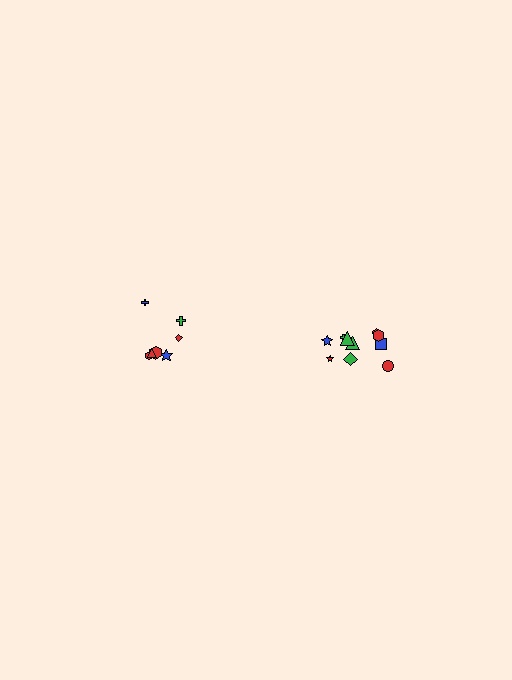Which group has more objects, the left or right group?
The right group.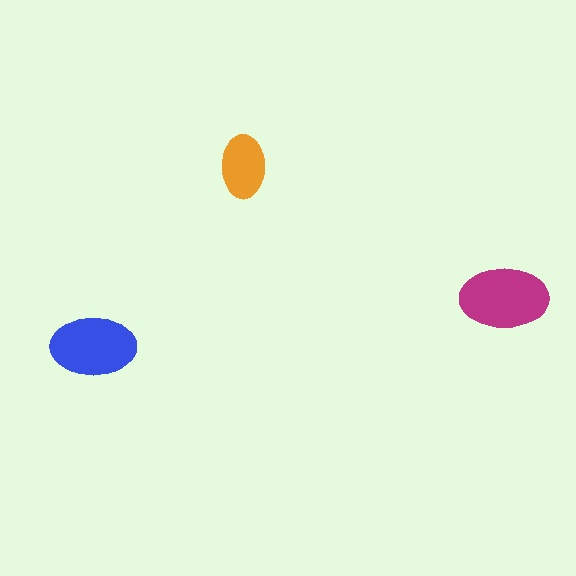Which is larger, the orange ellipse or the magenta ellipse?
The magenta one.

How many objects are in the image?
There are 3 objects in the image.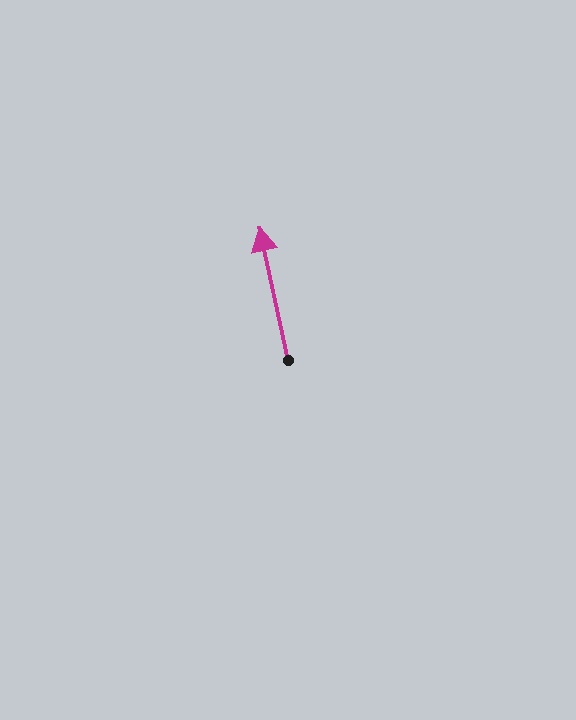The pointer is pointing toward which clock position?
Roughly 12 o'clock.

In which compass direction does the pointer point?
North.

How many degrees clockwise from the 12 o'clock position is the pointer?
Approximately 348 degrees.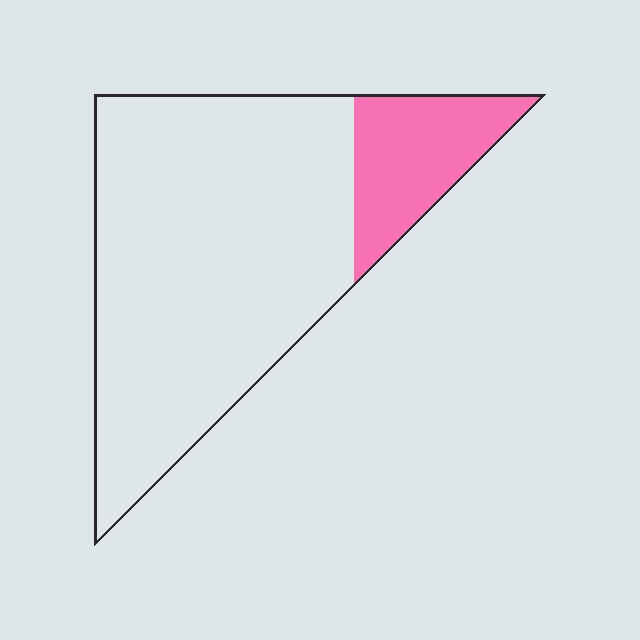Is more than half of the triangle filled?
No.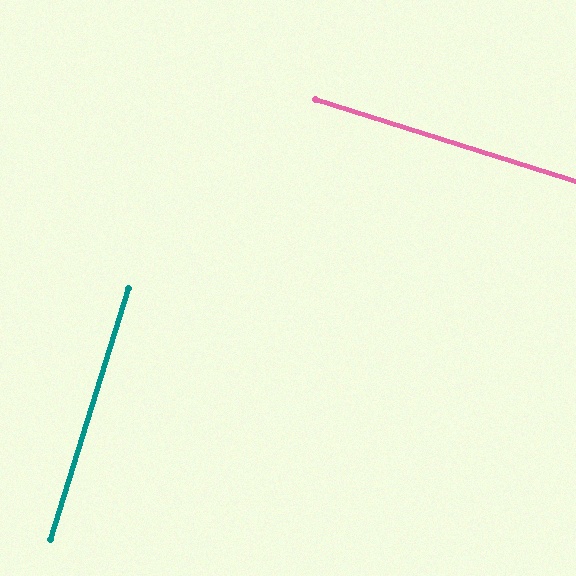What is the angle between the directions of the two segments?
Approximately 90 degrees.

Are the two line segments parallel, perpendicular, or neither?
Perpendicular — they meet at approximately 90°.